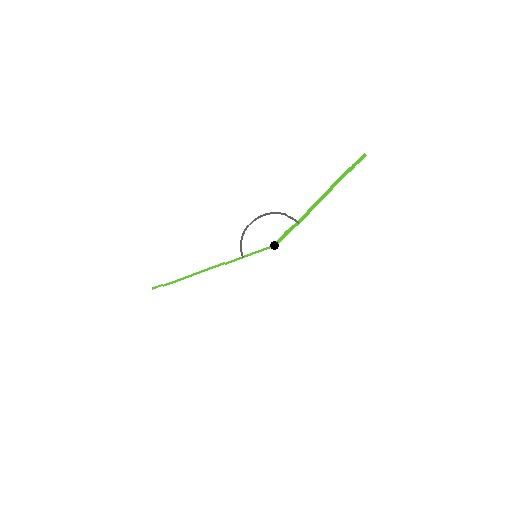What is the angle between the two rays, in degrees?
Approximately 154 degrees.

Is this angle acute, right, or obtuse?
It is obtuse.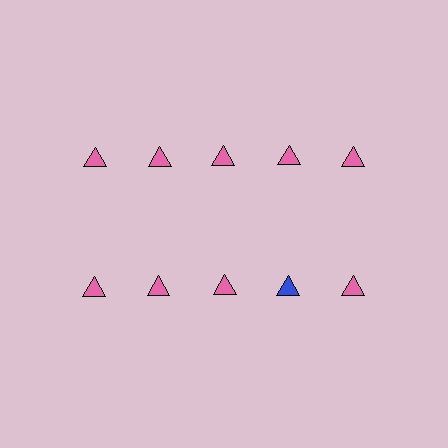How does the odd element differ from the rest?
It has a different color: blue instead of pink.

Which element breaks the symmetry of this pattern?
The blue triangle in the second row, second from right column breaks the symmetry. All other shapes are pink triangles.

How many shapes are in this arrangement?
There are 10 shapes arranged in a grid pattern.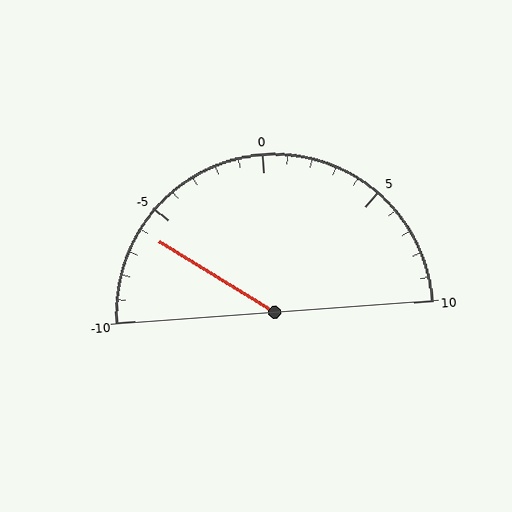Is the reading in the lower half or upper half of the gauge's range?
The reading is in the lower half of the range (-10 to 10).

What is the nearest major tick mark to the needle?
The nearest major tick mark is -5.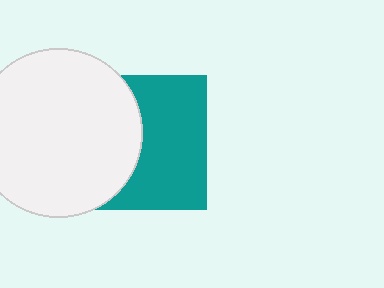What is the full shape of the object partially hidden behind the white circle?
The partially hidden object is a teal square.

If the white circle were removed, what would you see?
You would see the complete teal square.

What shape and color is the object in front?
The object in front is a white circle.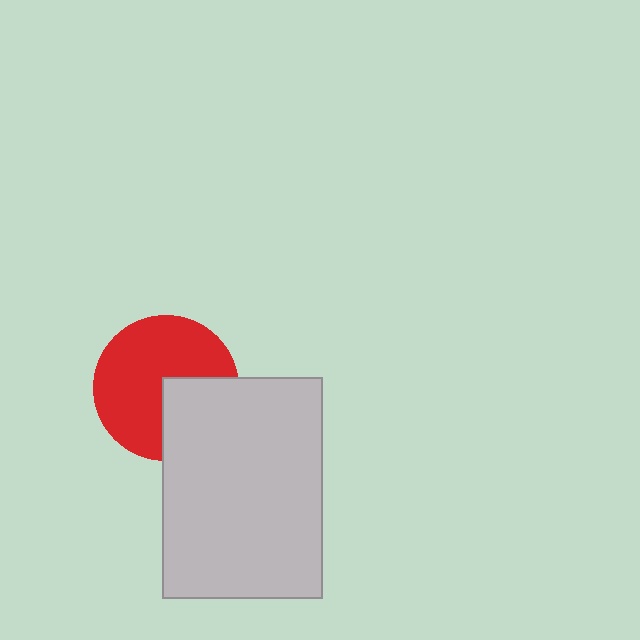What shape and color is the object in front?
The object in front is a light gray rectangle.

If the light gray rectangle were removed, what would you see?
You would see the complete red circle.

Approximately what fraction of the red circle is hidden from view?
Roughly 32% of the red circle is hidden behind the light gray rectangle.